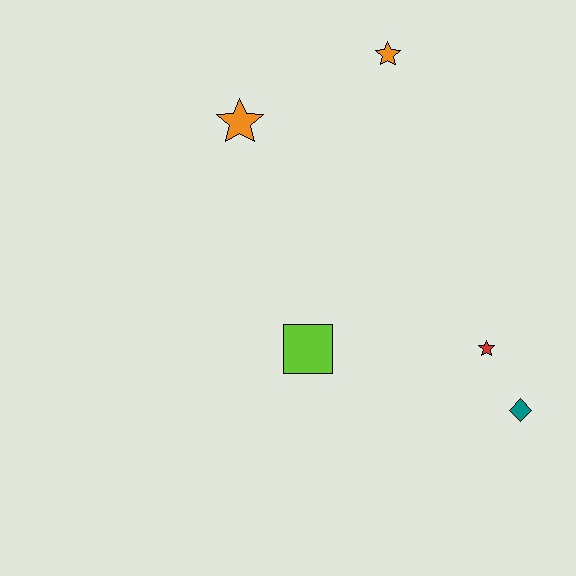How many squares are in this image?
There is 1 square.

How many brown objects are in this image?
There are no brown objects.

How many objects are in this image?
There are 5 objects.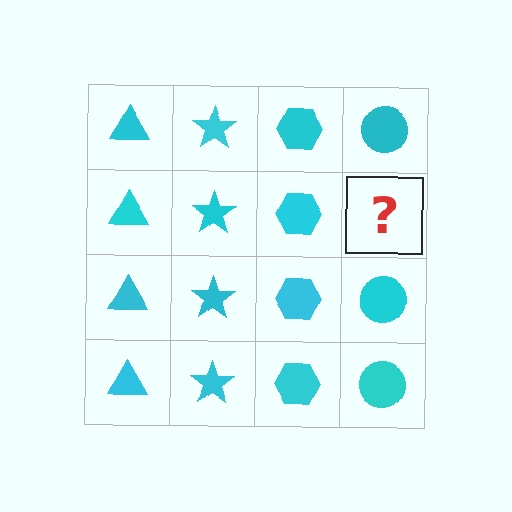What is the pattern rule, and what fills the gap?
The rule is that each column has a consistent shape. The gap should be filled with a cyan circle.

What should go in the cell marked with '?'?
The missing cell should contain a cyan circle.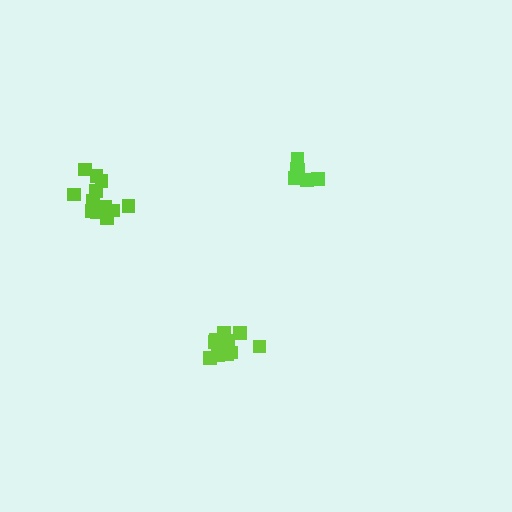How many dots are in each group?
Group 1: 6 dots, Group 2: 12 dots, Group 3: 12 dots (30 total).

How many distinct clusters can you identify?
There are 3 distinct clusters.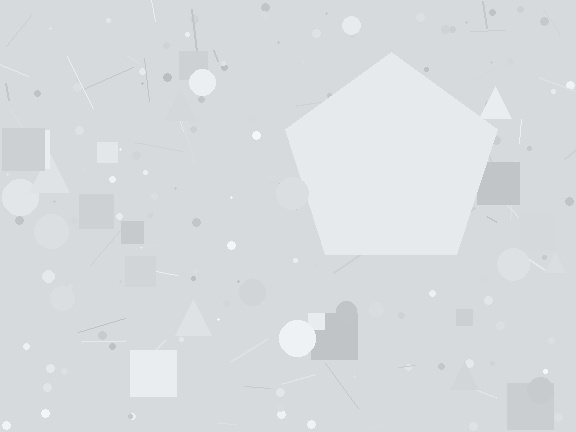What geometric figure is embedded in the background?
A pentagon is embedded in the background.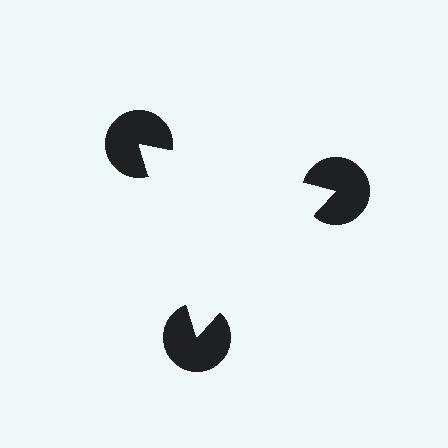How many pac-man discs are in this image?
There are 3 — one at each vertex of the illusory triangle.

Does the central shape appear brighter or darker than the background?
It typically appears slightly brighter than the background, even though no actual brightness change is drawn.